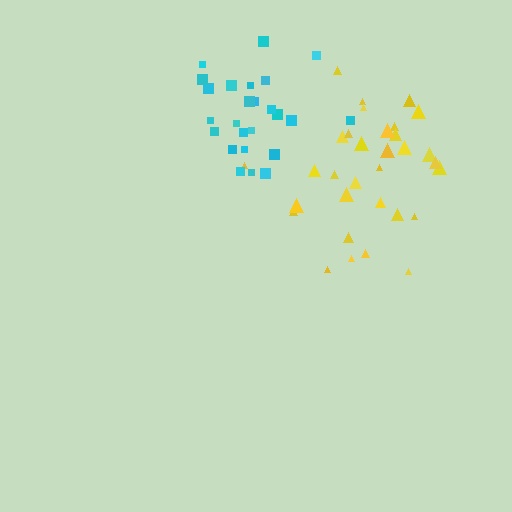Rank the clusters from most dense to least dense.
cyan, yellow.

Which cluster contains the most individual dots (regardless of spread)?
Yellow (33).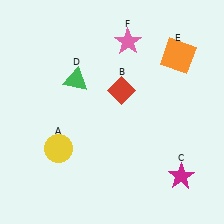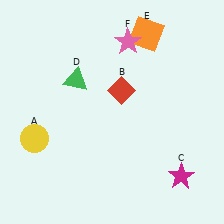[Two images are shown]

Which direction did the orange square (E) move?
The orange square (E) moved left.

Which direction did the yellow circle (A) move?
The yellow circle (A) moved left.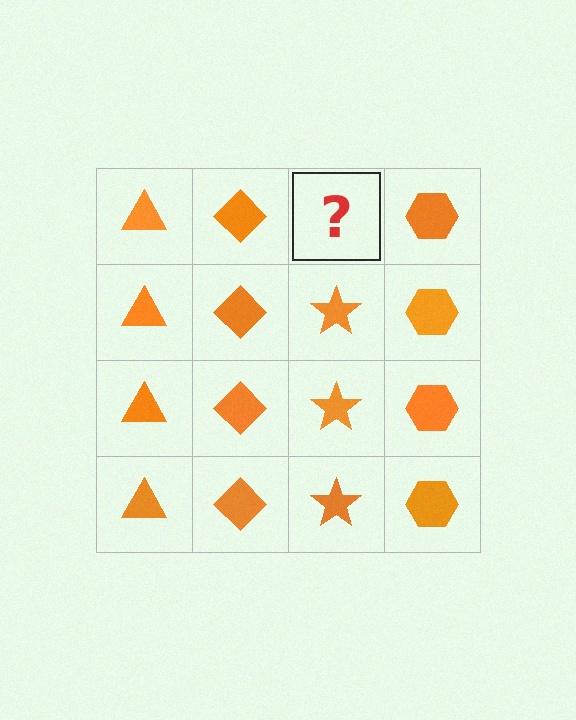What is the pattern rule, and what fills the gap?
The rule is that each column has a consistent shape. The gap should be filled with an orange star.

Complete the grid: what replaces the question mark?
The question mark should be replaced with an orange star.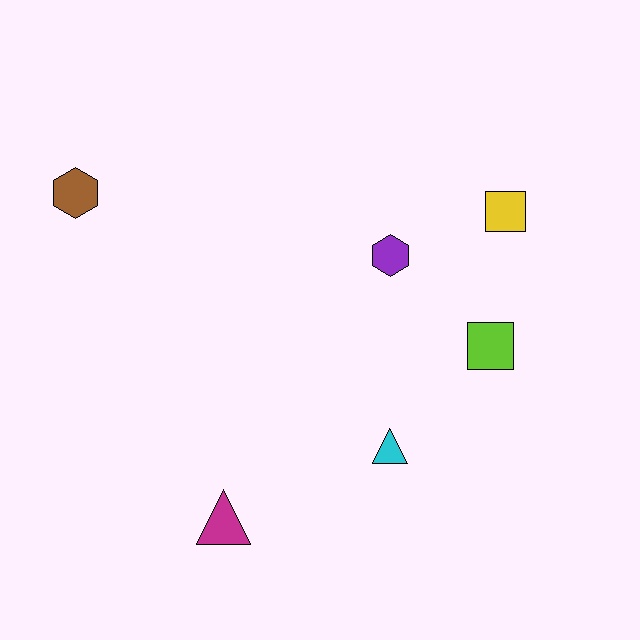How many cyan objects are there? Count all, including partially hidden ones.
There is 1 cyan object.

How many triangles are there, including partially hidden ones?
There are 2 triangles.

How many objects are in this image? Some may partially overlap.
There are 6 objects.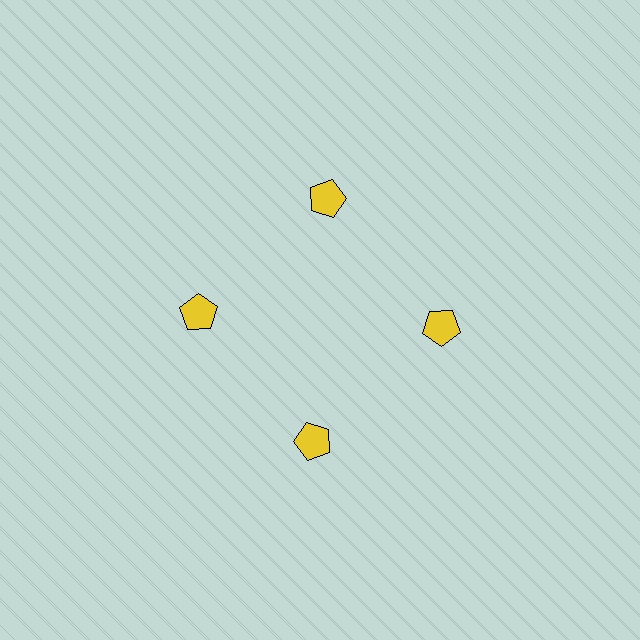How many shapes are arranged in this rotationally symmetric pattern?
There are 4 shapes, arranged in 4 groups of 1.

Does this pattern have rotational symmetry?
Yes, this pattern has 4-fold rotational symmetry. It looks the same after rotating 90 degrees around the center.